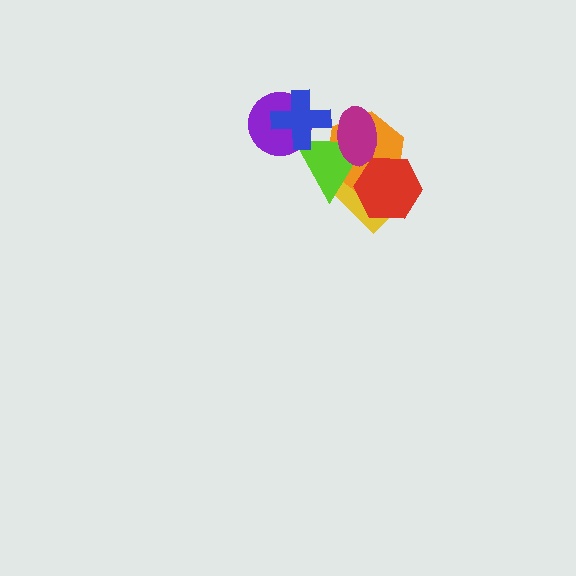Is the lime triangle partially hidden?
Yes, it is partially covered by another shape.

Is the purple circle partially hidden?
Yes, it is partially covered by another shape.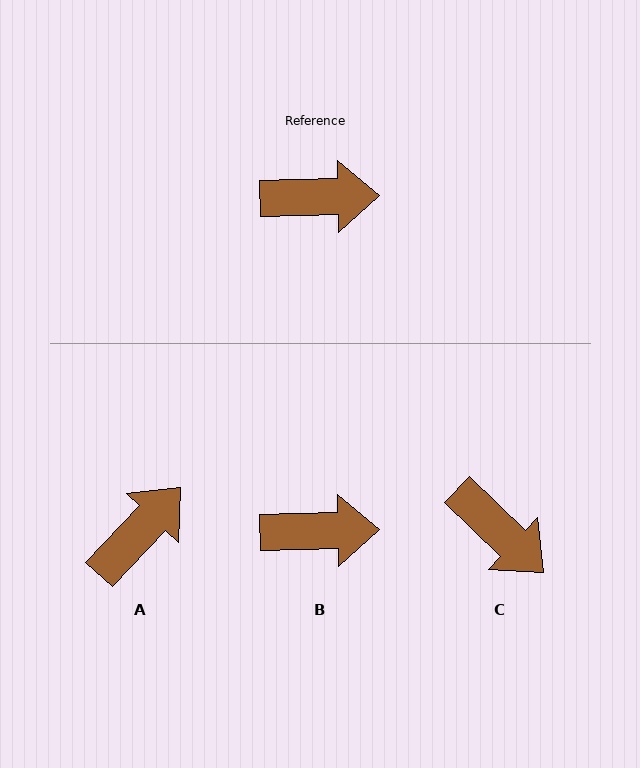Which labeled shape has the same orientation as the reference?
B.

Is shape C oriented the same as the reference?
No, it is off by about 45 degrees.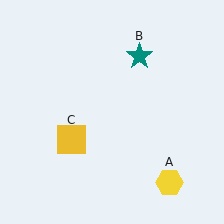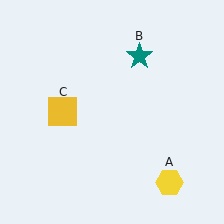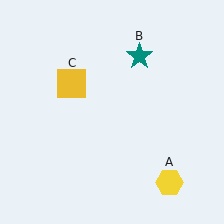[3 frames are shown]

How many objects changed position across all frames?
1 object changed position: yellow square (object C).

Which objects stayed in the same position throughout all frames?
Yellow hexagon (object A) and teal star (object B) remained stationary.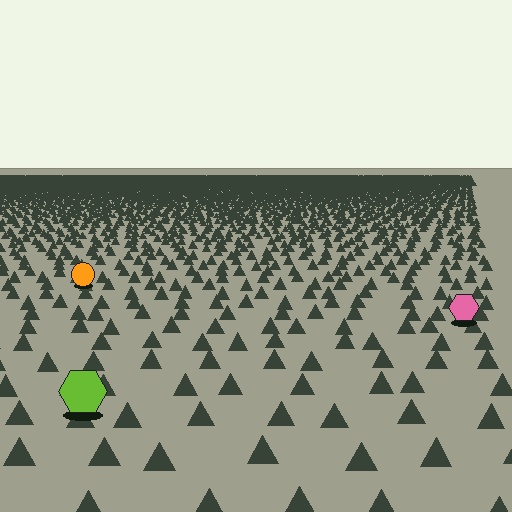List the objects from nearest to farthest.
From nearest to farthest: the lime hexagon, the pink hexagon, the orange circle.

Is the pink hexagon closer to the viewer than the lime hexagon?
No. The lime hexagon is closer — you can tell from the texture gradient: the ground texture is coarser near it.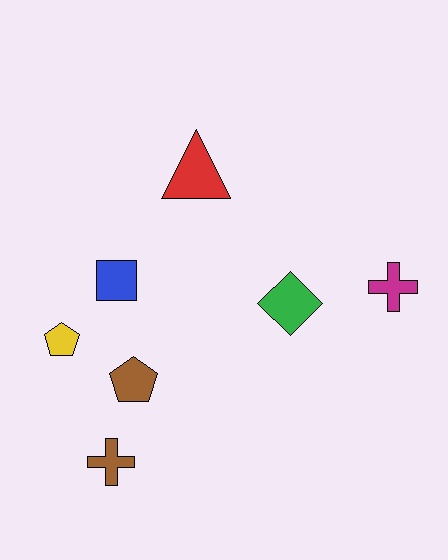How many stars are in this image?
There are no stars.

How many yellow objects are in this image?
There is 1 yellow object.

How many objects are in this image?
There are 7 objects.